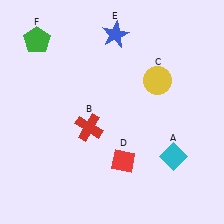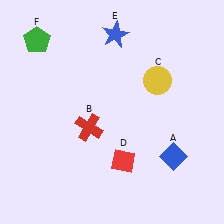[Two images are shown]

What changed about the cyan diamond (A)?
In Image 1, A is cyan. In Image 2, it changed to blue.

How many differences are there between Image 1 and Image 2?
There is 1 difference between the two images.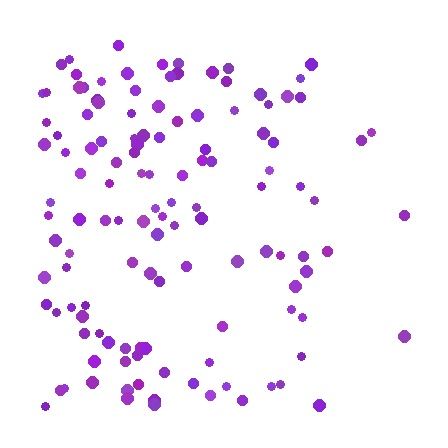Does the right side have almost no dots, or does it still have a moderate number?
Still a moderate number, just noticeably fewer than the left.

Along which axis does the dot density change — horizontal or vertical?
Horizontal.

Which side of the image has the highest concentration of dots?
The left.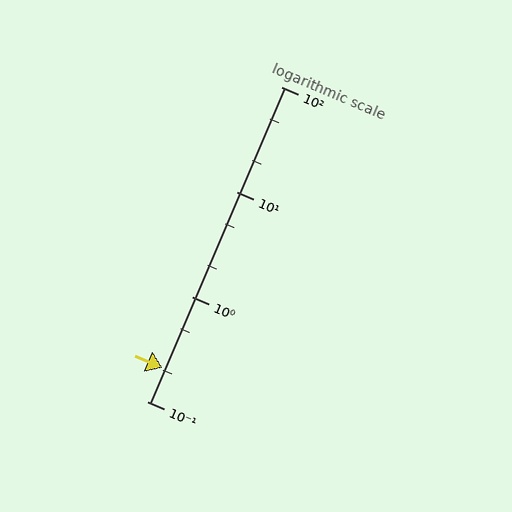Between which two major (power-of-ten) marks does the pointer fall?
The pointer is between 0.1 and 1.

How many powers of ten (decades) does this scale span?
The scale spans 3 decades, from 0.1 to 100.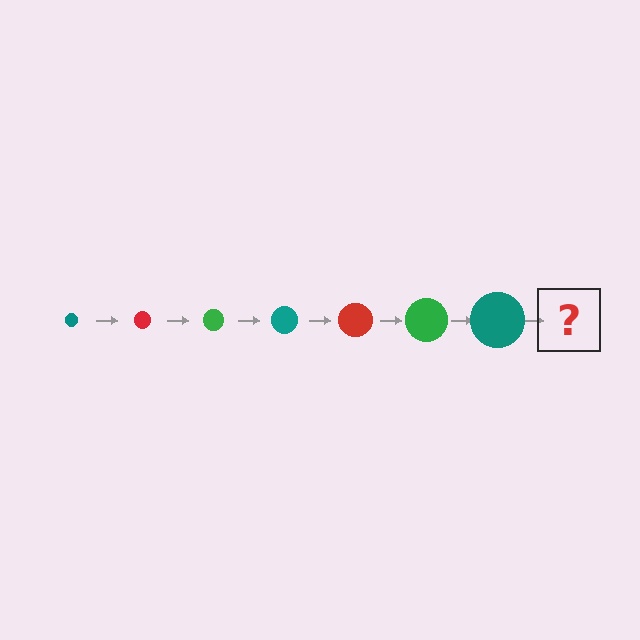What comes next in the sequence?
The next element should be a red circle, larger than the previous one.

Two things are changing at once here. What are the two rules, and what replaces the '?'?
The two rules are that the circle grows larger each step and the color cycles through teal, red, and green. The '?' should be a red circle, larger than the previous one.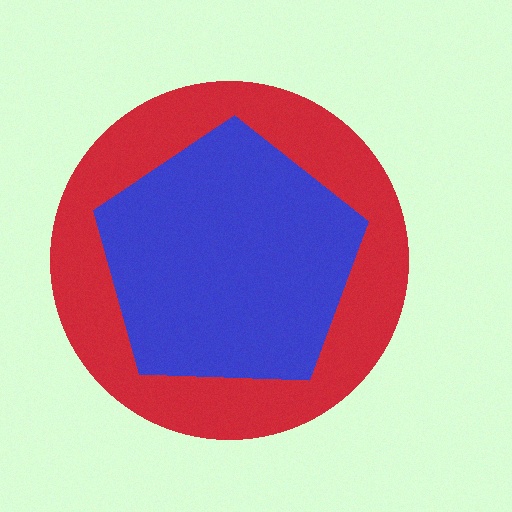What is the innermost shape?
The blue pentagon.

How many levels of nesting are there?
2.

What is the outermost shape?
The red circle.